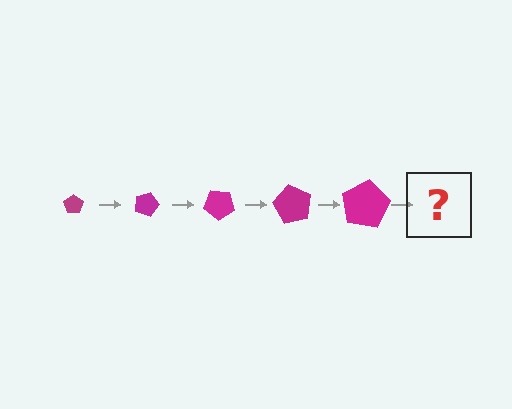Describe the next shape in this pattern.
It should be a pentagon, larger than the previous one and rotated 100 degrees from the start.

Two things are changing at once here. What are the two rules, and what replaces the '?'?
The two rules are that the pentagon grows larger each step and it rotates 20 degrees each step. The '?' should be a pentagon, larger than the previous one and rotated 100 degrees from the start.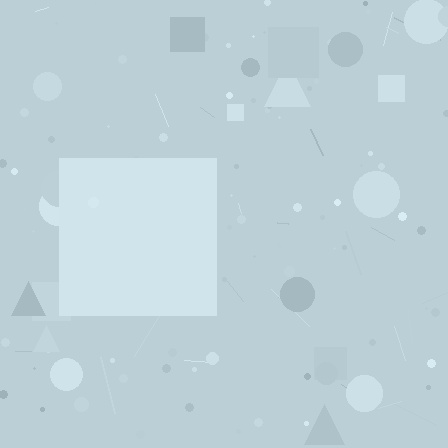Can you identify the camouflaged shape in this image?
The camouflaged shape is a square.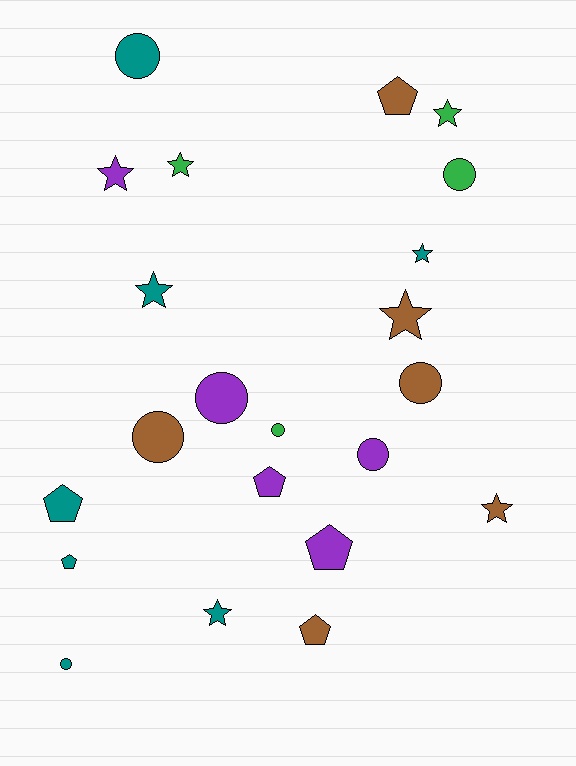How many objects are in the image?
There are 22 objects.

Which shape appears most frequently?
Circle, with 8 objects.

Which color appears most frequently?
Teal, with 7 objects.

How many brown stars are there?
There are 2 brown stars.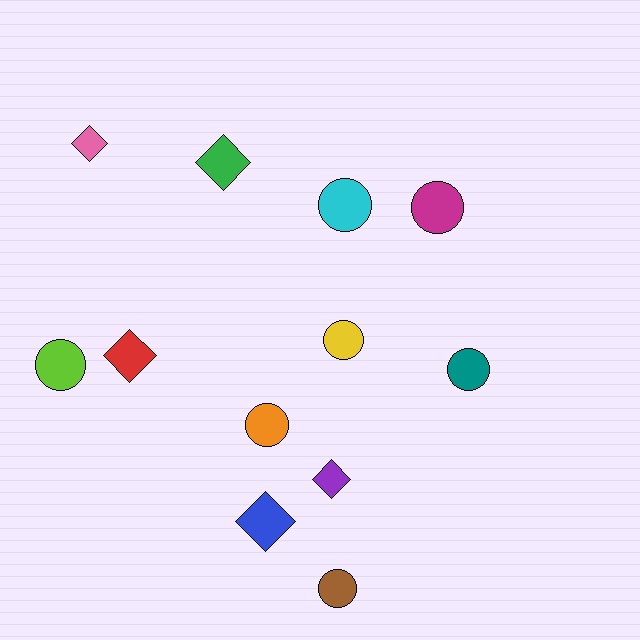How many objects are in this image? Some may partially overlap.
There are 12 objects.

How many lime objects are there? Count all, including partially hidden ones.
There is 1 lime object.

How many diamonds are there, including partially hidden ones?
There are 5 diamonds.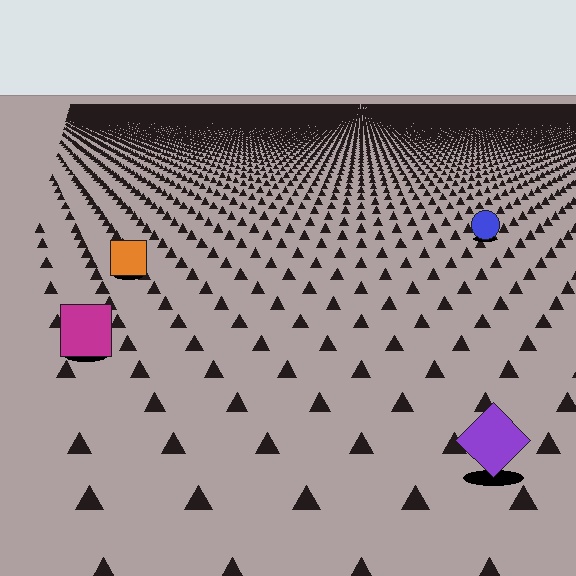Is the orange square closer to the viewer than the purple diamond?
No. The purple diamond is closer — you can tell from the texture gradient: the ground texture is coarser near it.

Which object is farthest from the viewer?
The blue circle is farthest from the viewer. It appears smaller and the ground texture around it is denser.